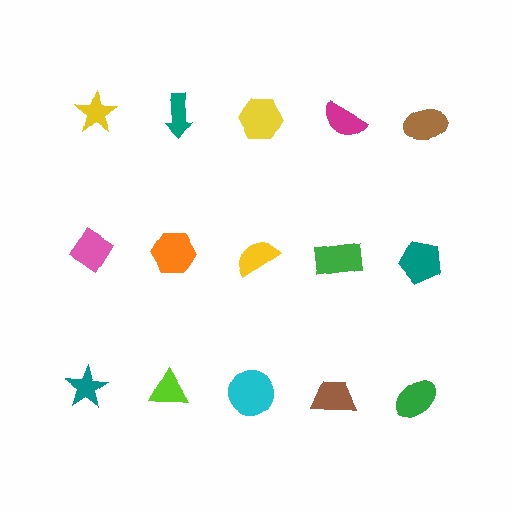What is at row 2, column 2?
An orange hexagon.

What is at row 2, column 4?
A green rectangle.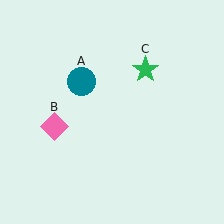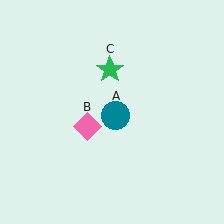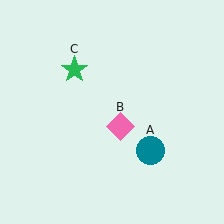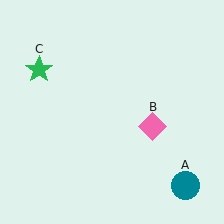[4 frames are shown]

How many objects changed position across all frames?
3 objects changed position: teal circle (object A), pink diamond (object B), green star (object C).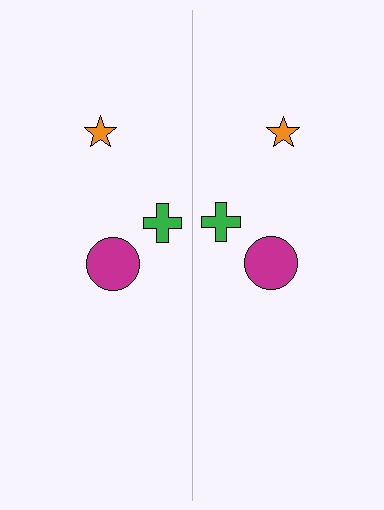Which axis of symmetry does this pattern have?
The pattern has a vertical axis of symmetry running through the center of the image.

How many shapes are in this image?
There are 6 shapes in this image.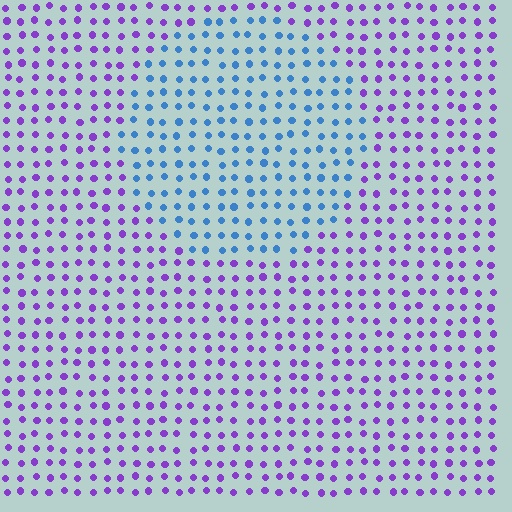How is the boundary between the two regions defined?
The boundary is defined purely by a slight shift in hue (about 62 degrees). Spacing, size, and orientation are identical on both sides.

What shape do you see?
I see a circle.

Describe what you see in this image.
The image is filled with small purple elements in a uniform arrangement. A circle-shaped region is visible where the elements are tinted to a slightly different hue, forming a subtle color boundary.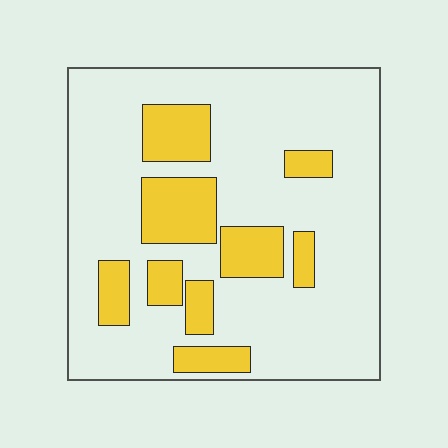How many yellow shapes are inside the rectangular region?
9.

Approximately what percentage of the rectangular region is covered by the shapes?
Approximately 25%.